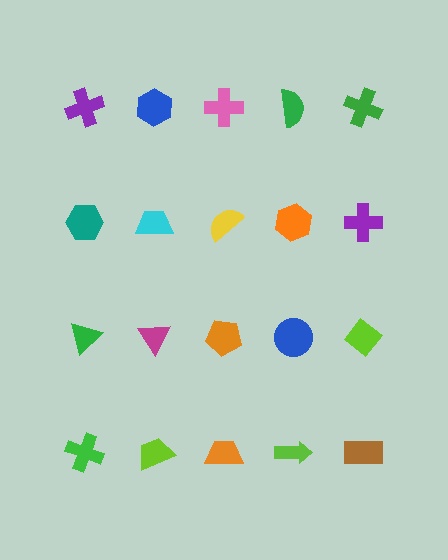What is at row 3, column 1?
A green triangle.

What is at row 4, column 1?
A green cross.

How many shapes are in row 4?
5 shapes.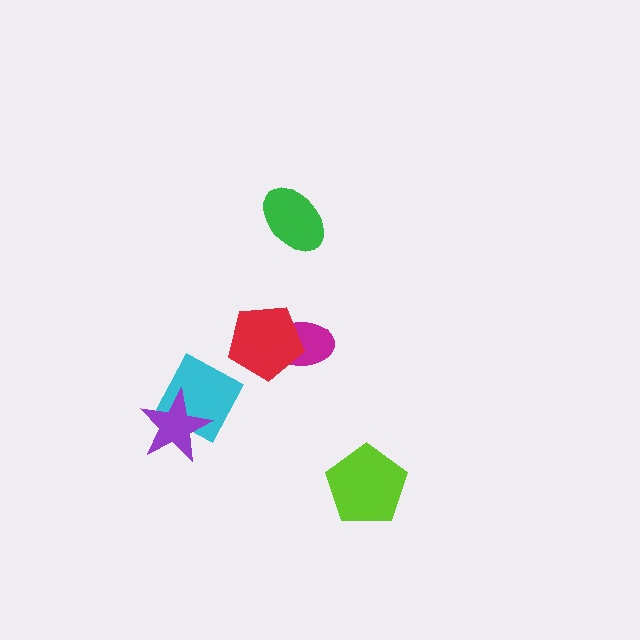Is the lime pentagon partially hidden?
No, no other shape covers it.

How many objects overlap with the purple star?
1 object overlaps with the purple star.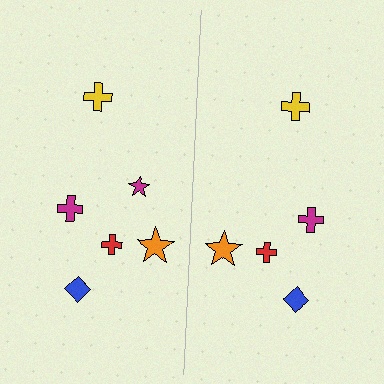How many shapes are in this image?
There are 11 shapes in this image.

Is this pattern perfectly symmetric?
No, the pattern is not perfectly symmetric. A magenta star is missing from the right side.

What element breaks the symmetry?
A magenta star is missing from the right side.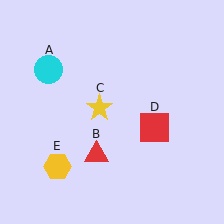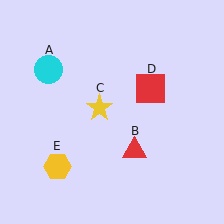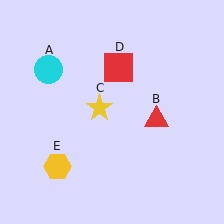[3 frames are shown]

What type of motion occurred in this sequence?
The red triangle (object B), red square (object D) rotated counterclockwise around the center of the scene.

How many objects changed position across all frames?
2 objects changed position: red triangle (object B), red square (object D).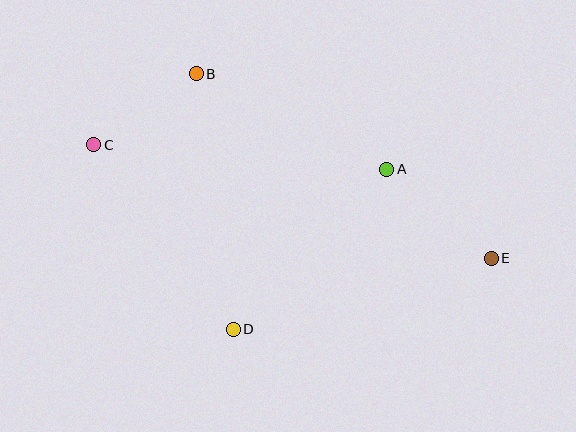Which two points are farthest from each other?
Points C and E are farthest from each other.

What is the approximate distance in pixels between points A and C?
The distance between A and C is approximately 294 pixels.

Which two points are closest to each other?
Points B and C are closest to each other.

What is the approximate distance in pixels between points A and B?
The distance between A and B is approximately 213 pixels.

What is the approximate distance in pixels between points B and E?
The distance between B and E is approximately 348 pixels.